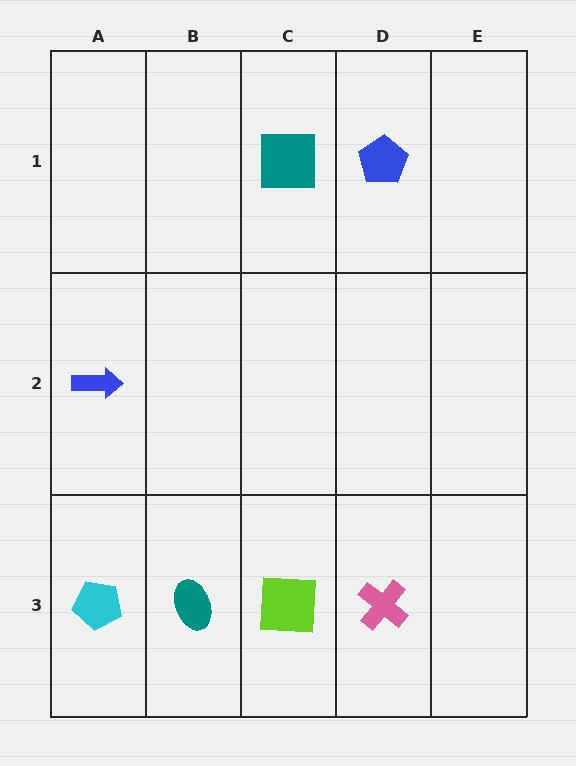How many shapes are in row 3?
4 shapes.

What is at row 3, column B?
A teal ellipse.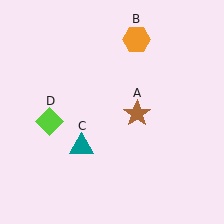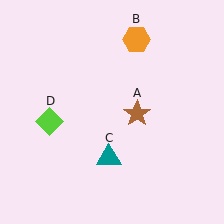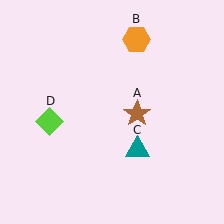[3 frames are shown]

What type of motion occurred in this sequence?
The teal triangle (object C) rotated counterclockwise around the center of the scene.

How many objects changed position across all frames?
1 object changed position: teal triangle (object C).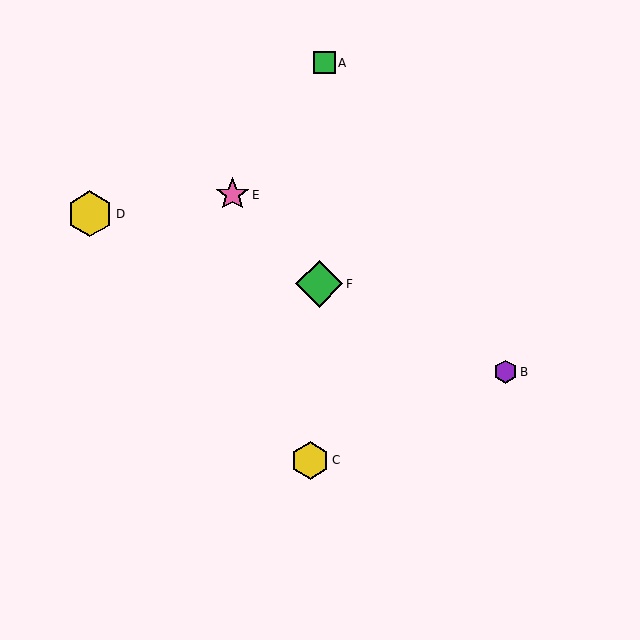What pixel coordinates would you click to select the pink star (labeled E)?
Click at (232, 195) to select the pink star E.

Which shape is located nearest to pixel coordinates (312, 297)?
The green diamond (labeled F) at (319, 284) is nearest to that location.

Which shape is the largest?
The green diamond (labeled F) is the largest.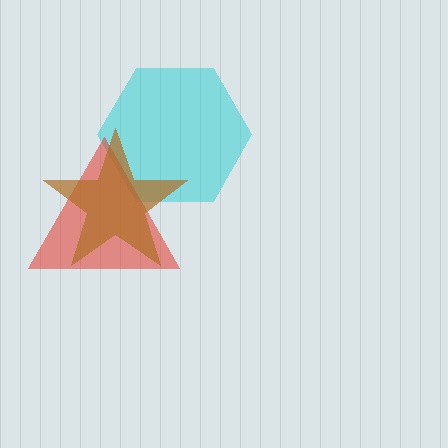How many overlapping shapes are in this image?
There are 3 overlapping shapes in the image.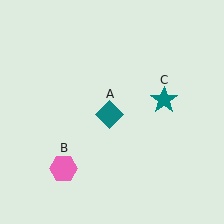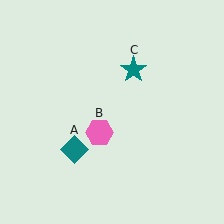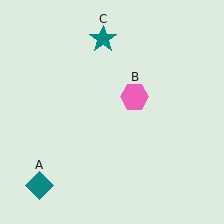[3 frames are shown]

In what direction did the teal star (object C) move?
The teal star (object C) moved up and to the left.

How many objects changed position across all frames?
3 objects changed position: teal diamond (object A), pink hexagon (object B), teal star (object C).